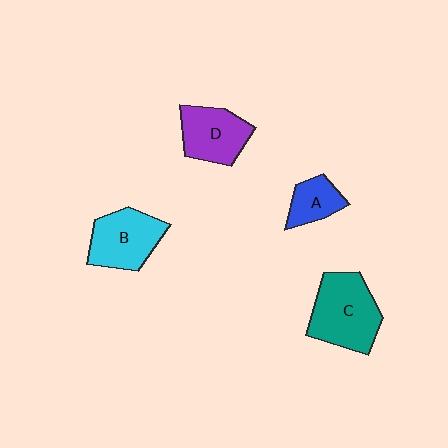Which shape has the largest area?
Shape C (teal).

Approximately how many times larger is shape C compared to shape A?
Approximately 2.2 times.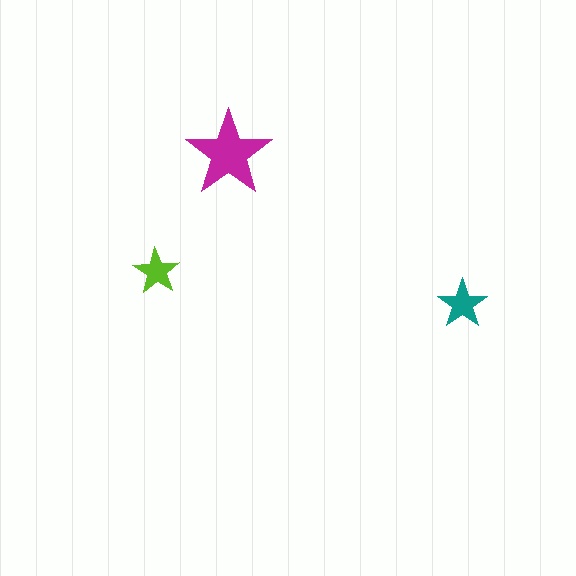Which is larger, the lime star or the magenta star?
The magenta one.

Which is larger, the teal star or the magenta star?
The magenta one.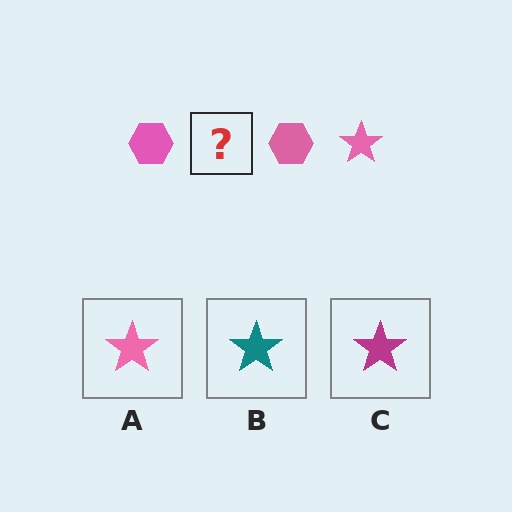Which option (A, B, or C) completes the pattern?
A.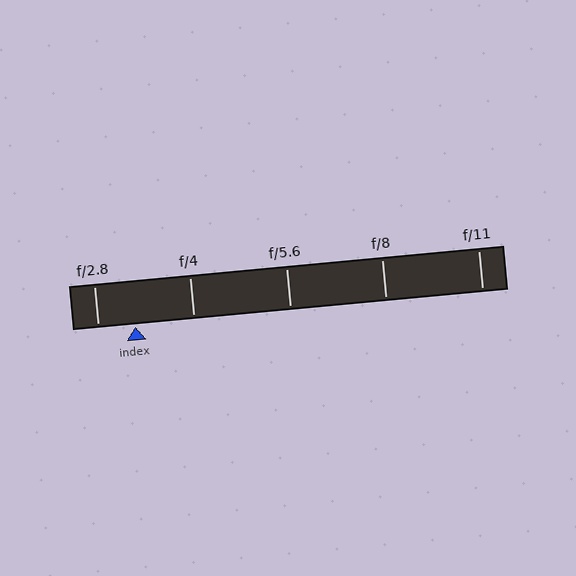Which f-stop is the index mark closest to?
The index mark is closest to f/2.8.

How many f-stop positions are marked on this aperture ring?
There are 5 f-stop positions marked.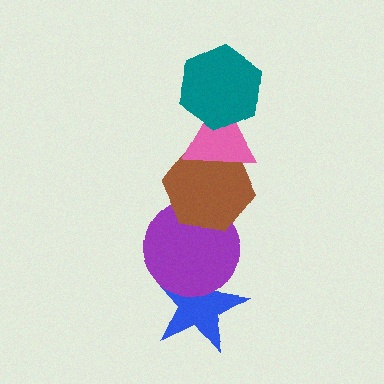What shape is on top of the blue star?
The purple circle is on top of the blue star.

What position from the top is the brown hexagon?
The brown hexagon is 3rd from the top.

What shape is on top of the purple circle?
The brown hexagon is on top of the purple circle.